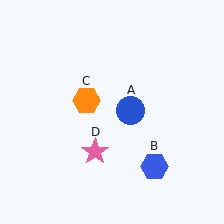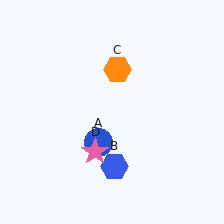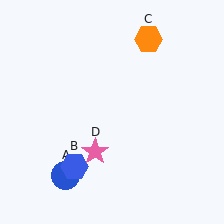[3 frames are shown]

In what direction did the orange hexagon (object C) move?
The orange hexagon (object C) moved up and to the right.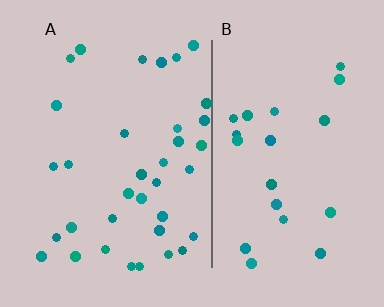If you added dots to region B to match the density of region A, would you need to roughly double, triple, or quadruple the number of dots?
Approximately double.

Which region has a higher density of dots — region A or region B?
A (the left).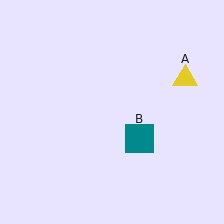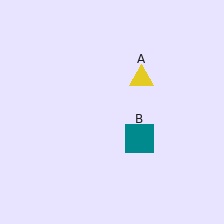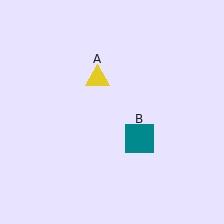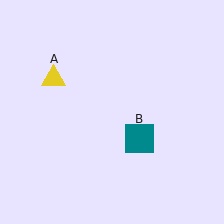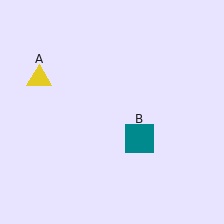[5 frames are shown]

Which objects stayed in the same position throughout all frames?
Teal square (object B) remained stationary.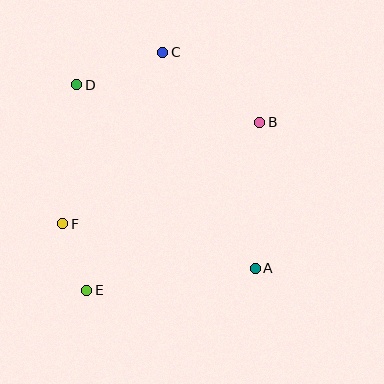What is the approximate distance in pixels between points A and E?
The distance between A and E is approximately 170 pixels.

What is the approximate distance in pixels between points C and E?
The distance between C and E is approximately 250 pixels.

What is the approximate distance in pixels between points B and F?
The distance between B and F is approximately 222 pixels.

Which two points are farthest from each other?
Points A and D are farthest from each other.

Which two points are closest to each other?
Points E and F are closest to each other.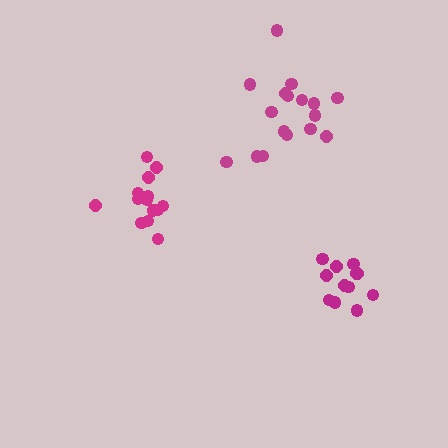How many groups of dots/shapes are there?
There are 3 groups.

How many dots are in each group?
Group 1: 14 dots, Group 2: 17 dots, Group 3: 12 dots (43 total).